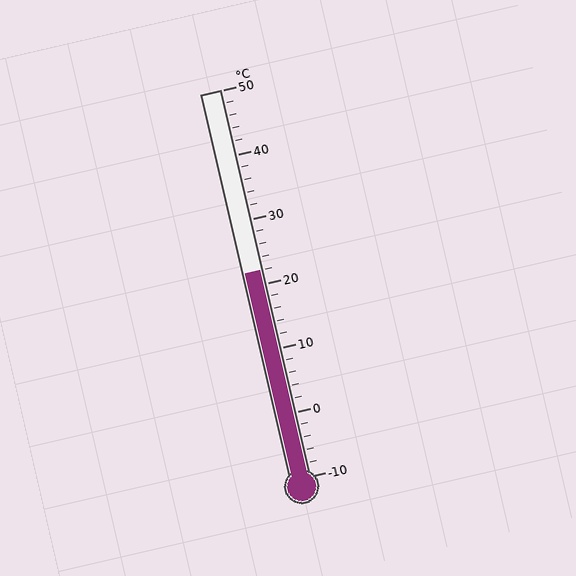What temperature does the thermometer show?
The thermometer shows approximately 22°C.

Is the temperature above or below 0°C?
The temperature is above 0°C.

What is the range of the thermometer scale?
The thermometer scale ranges from -10°C to 50°C.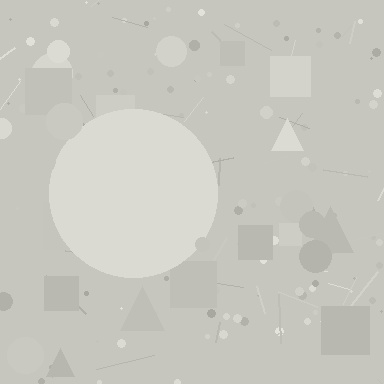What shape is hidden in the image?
A circle is hidden in the image.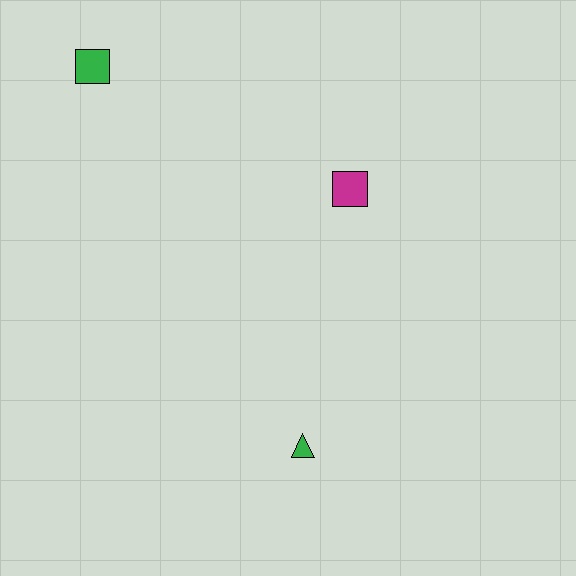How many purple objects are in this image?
There are no purple objects.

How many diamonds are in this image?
There are no diamonds.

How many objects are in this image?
There are 3 objects.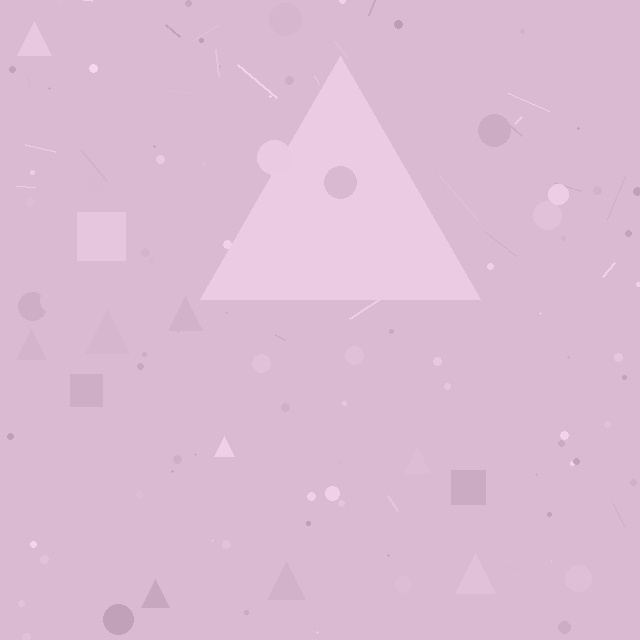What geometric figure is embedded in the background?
A triangle is embedded in the background.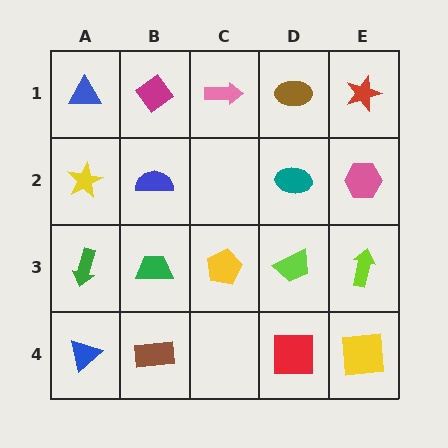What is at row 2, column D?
A teal ellipse.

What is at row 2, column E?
A pink hexagon.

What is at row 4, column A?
A blue triangle.